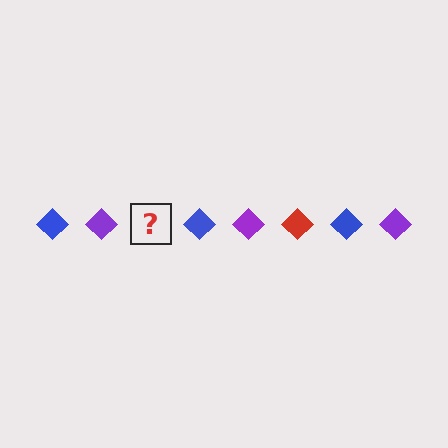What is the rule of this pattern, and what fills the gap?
The rule is that the pattern cycles through blue, purple, red diamonds. The gap should be filled with a red diamond.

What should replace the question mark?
The question mark should be replaced with a red diamond.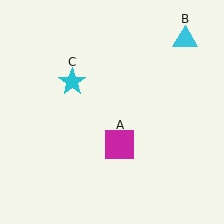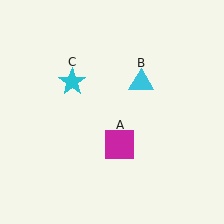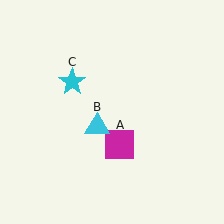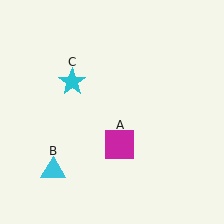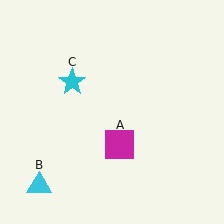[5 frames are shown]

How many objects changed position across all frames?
1 object changed position: cyan triangle (object B).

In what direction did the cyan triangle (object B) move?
The cyan triangle (object B) moved down and to the left.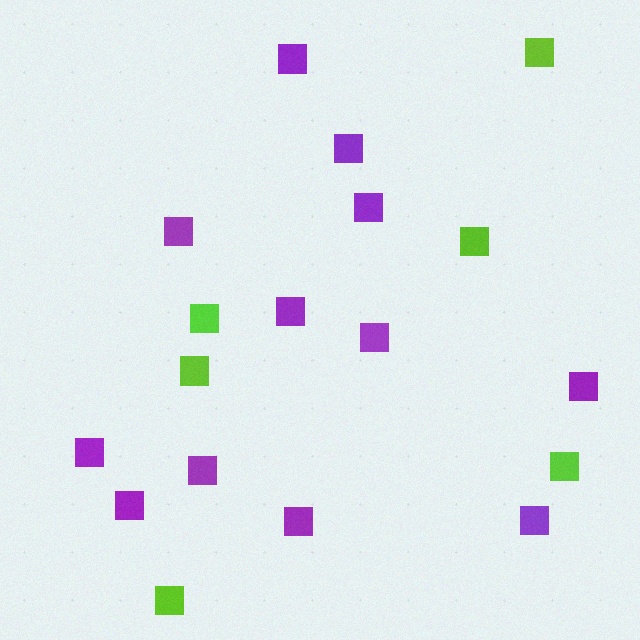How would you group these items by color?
There are 2 groups: one group of purple squares (12) and one group of lime squares (6).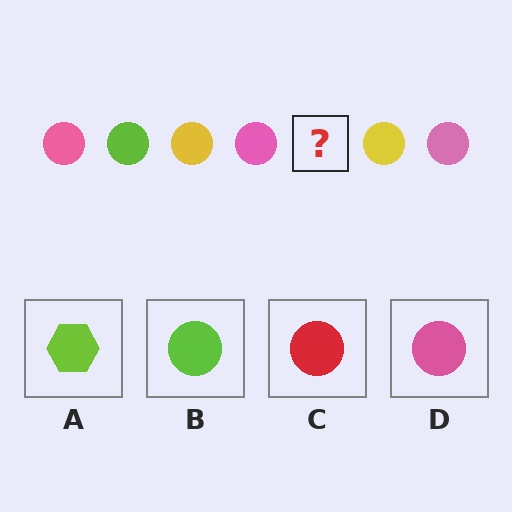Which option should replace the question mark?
Option B.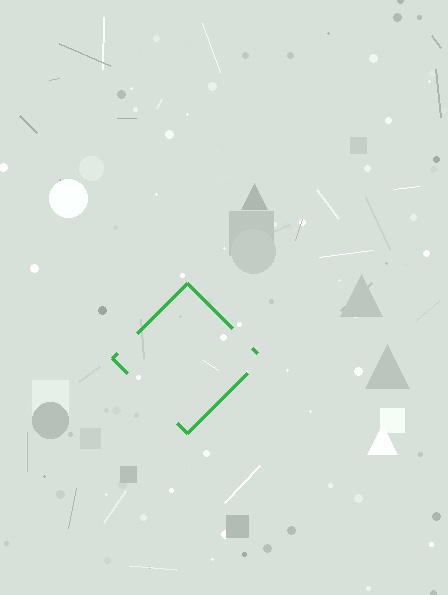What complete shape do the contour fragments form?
The contour fragments form a diamond.